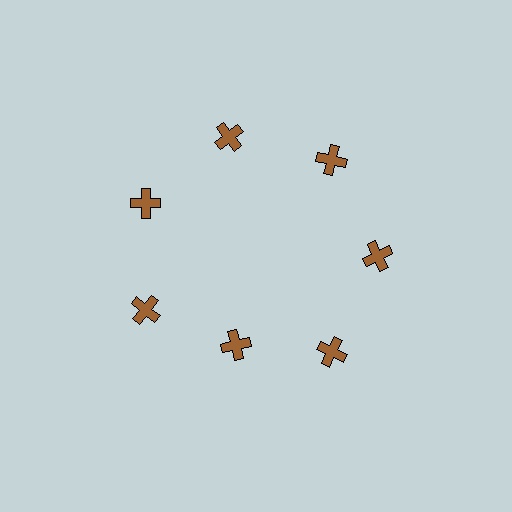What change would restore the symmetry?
The symmetry would be restored by moving it outward, back onto the ring so that all 7 crosses sit at equal angles and equal distance from the center.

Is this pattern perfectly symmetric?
No. The 7 brown crosses are arranged in a ring, but one element near the 6 o'clock position is pulled inward toward the center, breaking the 7-fold rotational symmetry.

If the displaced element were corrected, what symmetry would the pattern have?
It would have 7-fold rotational symmetry — the pattern would map onto itself every 51 degrees.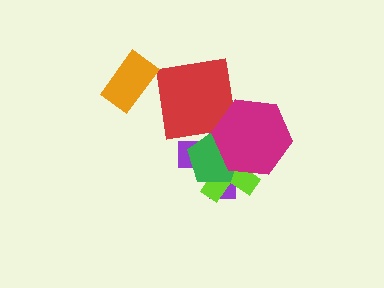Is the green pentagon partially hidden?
Yes, it is partially covered by another shape.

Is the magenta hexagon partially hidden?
No, no other shape covers it.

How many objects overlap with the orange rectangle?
0 objects overlap with the orange rectangle.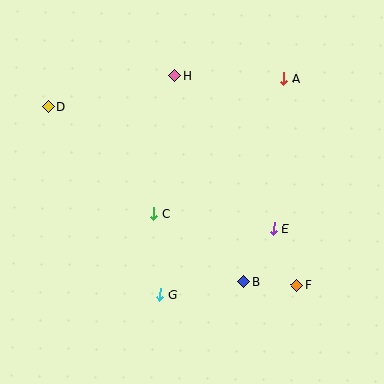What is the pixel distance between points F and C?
The distance between F and C is 160 pixels.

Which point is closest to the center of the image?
Point C at (153, 214) is closest to the center.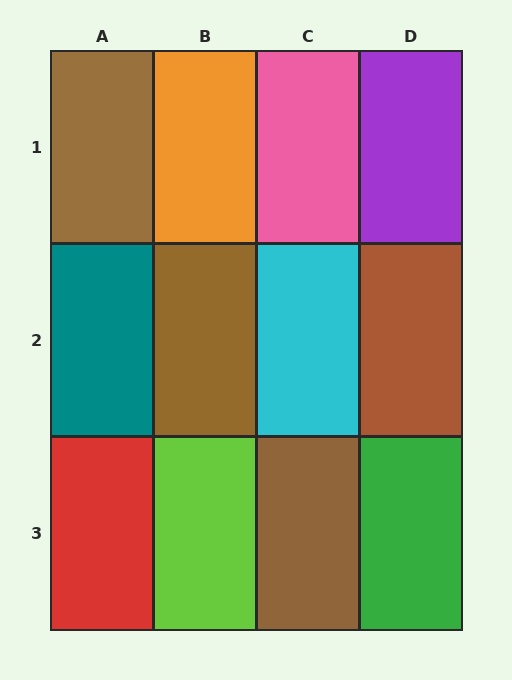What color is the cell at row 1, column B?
Orange.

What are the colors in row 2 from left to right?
Teal, brown, cyan, brown.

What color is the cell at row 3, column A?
Red.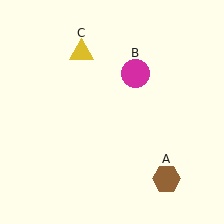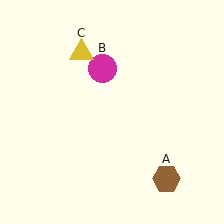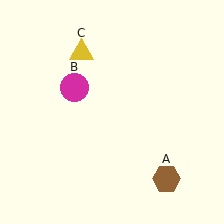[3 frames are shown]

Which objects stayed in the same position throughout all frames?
Brown hexagon (object A) and yellow triangle (object C) remained stationary.